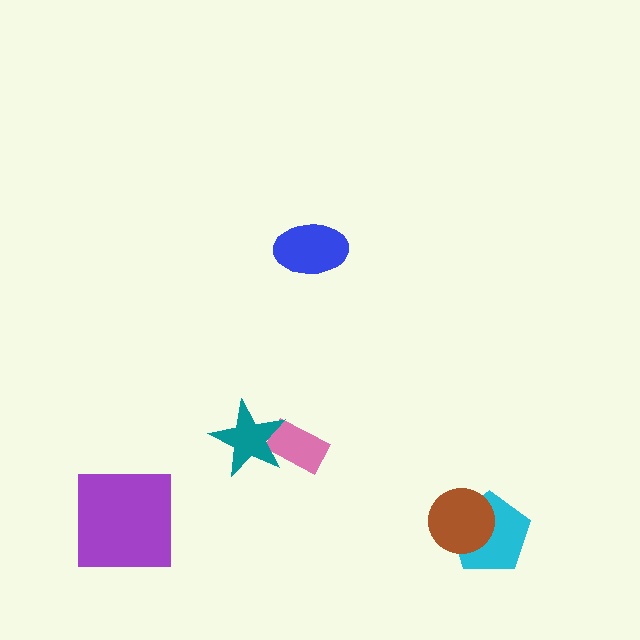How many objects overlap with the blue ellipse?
0 objects overlap with the blue ellipse.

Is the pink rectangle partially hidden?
Yes, it is partially covered by another shape.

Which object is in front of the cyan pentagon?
The brown circle is in front of the cyan pentagon.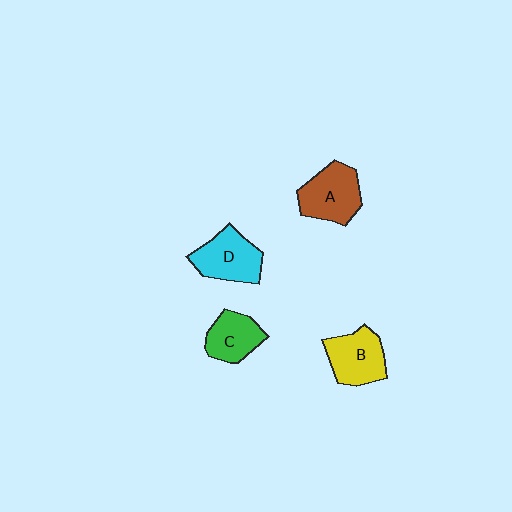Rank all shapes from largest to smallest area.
From largest to smallest: A (brown), D (cyan), B (yellow), C (green).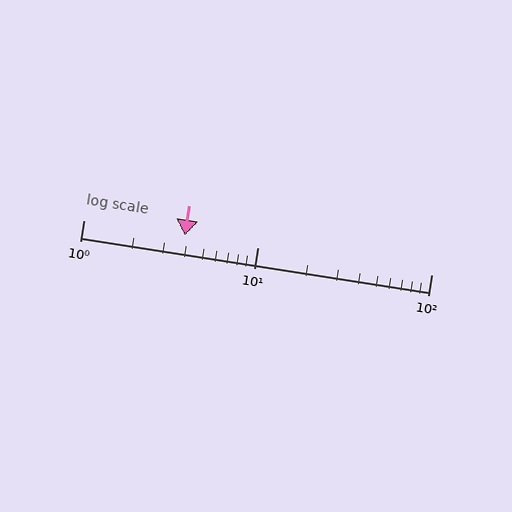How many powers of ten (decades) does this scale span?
The scale spans 2 decades, from 1 to 100.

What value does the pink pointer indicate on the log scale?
The pointer indicates approximately 3.8.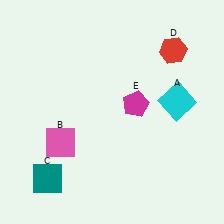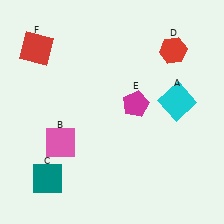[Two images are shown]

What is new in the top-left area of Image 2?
A red square (F) was added in the top-left area of Image 2.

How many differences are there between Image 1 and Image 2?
There is 1 difference between the two images.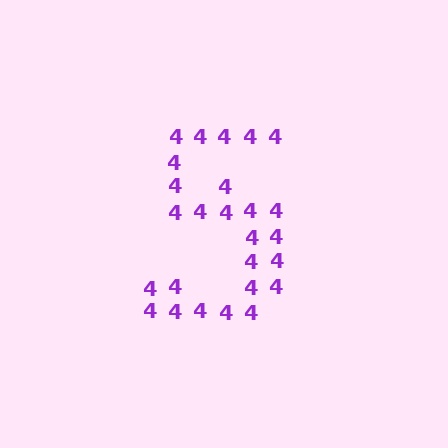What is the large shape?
The large shape is the digit 5.